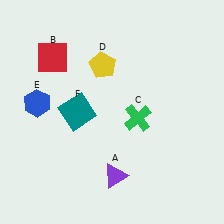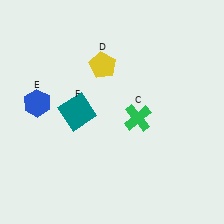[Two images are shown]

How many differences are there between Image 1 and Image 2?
There are 2 differences between the two images.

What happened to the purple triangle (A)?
The purple triangle (A) was removed in Image 2. It was in the bottom-right area of Image 1.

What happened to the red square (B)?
The red square (B) was removed in Image 2. It was in the top-left area of Image 1.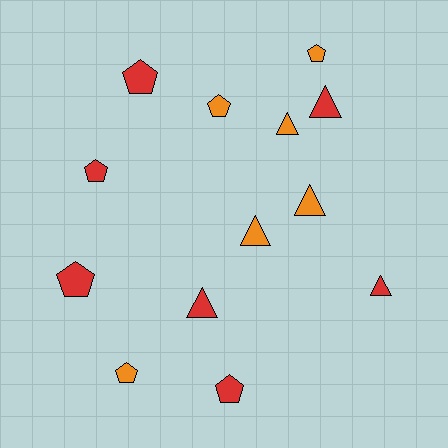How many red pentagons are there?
There are 4 red pentagons.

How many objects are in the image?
There are 13 objects.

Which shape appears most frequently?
Pentagon, with 7 objects.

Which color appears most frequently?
Red, with 7 objects.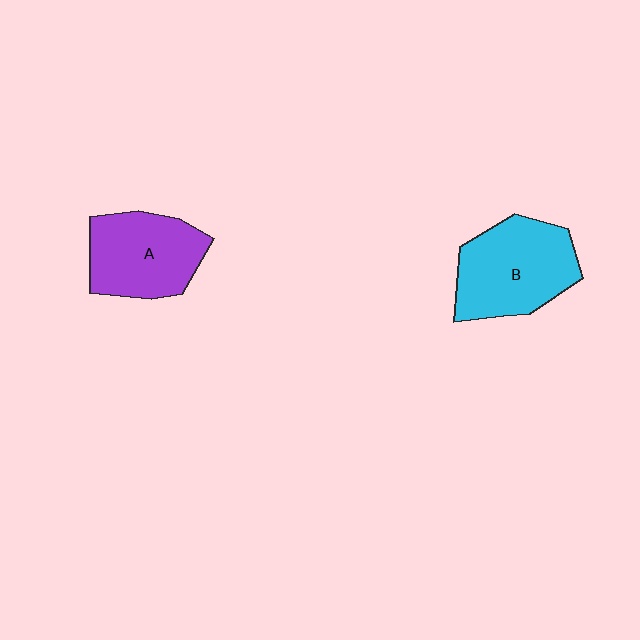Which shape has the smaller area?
Shape A (purple).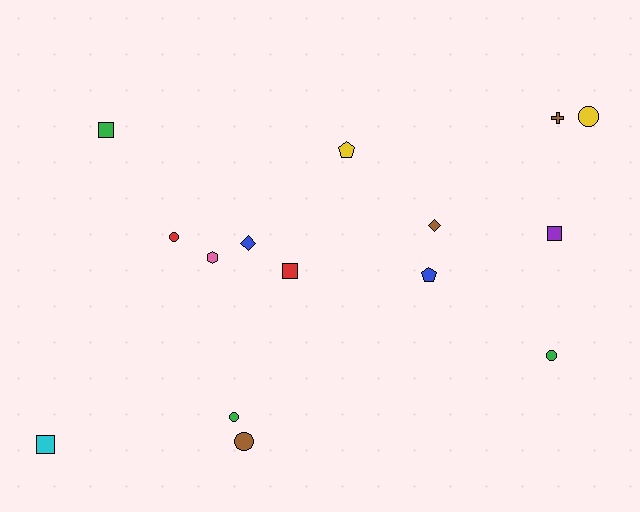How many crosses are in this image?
There is 1 cross.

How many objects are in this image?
There are 15 objects.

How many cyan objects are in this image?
There is 1 cyan object.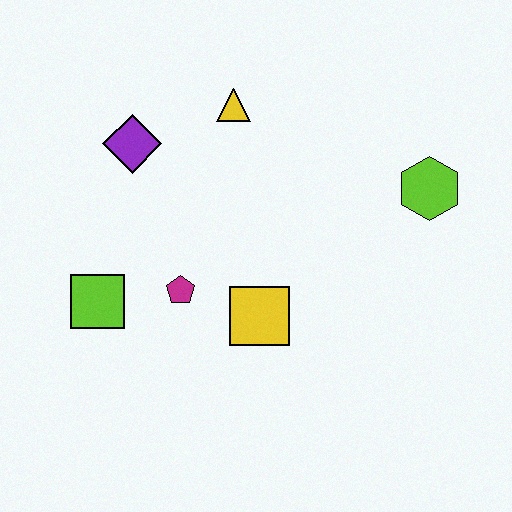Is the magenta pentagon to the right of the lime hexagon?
No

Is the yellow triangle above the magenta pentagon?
Yes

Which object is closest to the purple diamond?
The yellow triangle is closest to the purple diamond.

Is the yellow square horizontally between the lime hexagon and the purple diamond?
Yes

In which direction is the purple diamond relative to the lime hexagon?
The purple diamond is to the left of the lime hexagon.